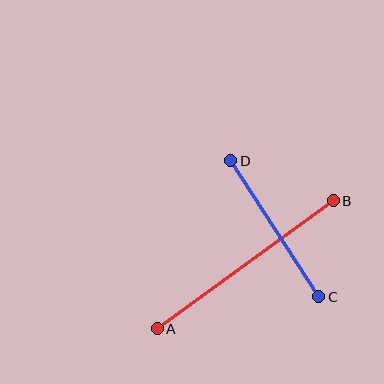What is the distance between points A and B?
The distance is approximately 218 pixels.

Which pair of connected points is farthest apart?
Points A and B are farthest apart.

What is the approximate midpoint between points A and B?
The midpoint is at approximately (245, 265) pixels.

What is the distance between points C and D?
The distance is approximately 162 pixels.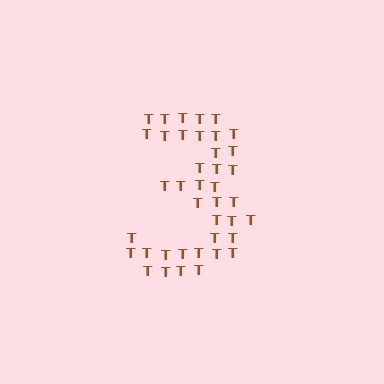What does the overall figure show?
The overall figure shows the digit 3.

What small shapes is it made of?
It is made of small letter T's.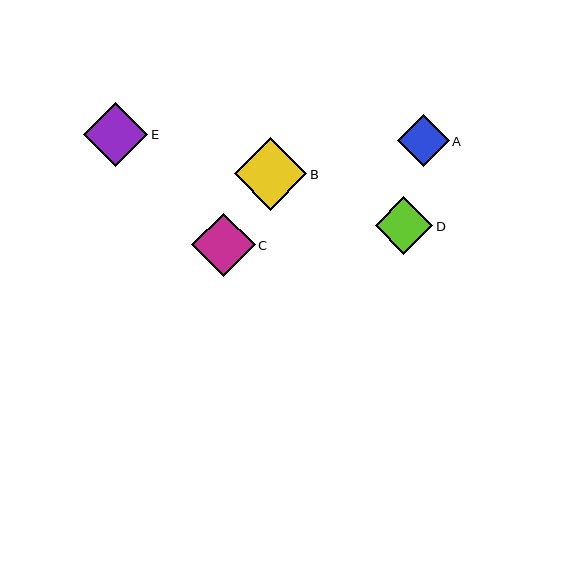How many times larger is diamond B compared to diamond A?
Diamond B is approximately 1.4 times the size of diamond A.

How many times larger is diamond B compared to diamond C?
Diamond B is approximately 1.1 times the size of diamond C.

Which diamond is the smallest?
Diamond A is the smallest with a size of approximately 52 pixels.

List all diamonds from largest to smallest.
From largest to smallest: B, E, C, D, A.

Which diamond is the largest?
Diamond B is the largest with a size of approximately 73 pixels.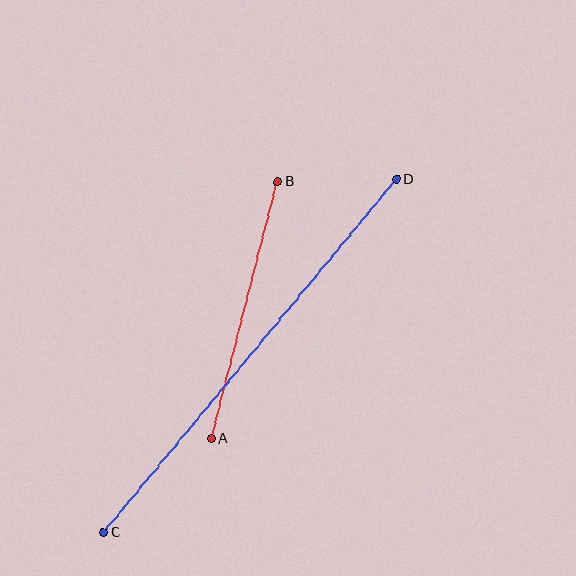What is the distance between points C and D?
The distance is approximately 459 pixels.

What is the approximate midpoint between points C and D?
The midpoint is at approximately (250, 356) pixels.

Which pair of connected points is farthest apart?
Points C and D are farthest apart.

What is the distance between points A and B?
The distance is approximately 265 pixels.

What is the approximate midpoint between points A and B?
The midpoint is at approximately (245, 310) pixels.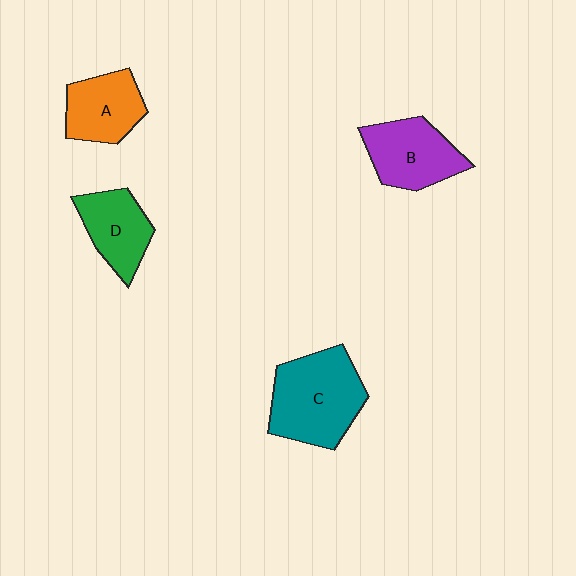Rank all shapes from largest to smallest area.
From largest to smallest: C (teal), B (purple), A (orange), D (green).